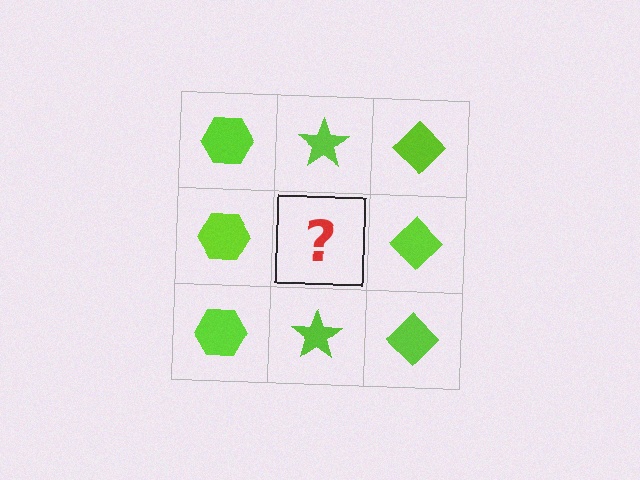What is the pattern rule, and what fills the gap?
The rule is that each column has a consistent shape. The gap should be filled with a lime star.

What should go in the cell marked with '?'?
The missing cell should contain a lime star.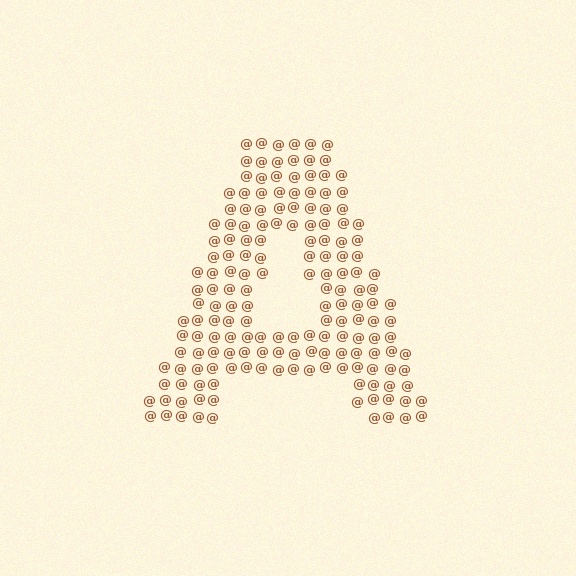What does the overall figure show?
The overall figure shows the letter A.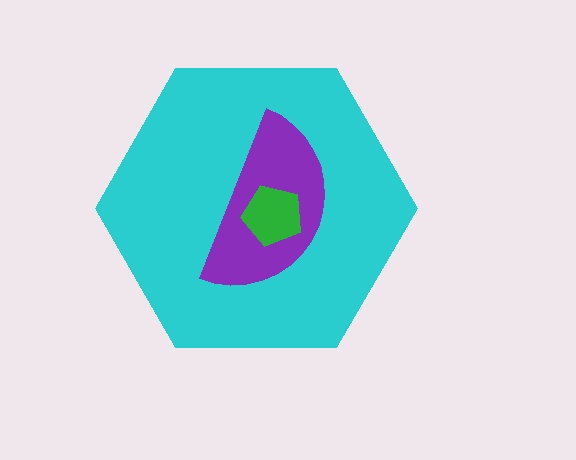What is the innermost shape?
The green pentagon.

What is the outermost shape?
The cyan hexagon.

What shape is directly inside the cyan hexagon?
The purple semicircle.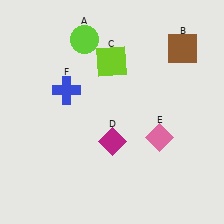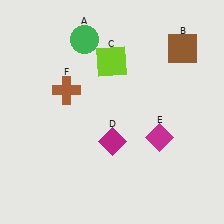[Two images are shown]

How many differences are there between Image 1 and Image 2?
There are 3 differences between the two images.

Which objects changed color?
A changed from lime to green. E changed from pink to magenta. F changed from blue to brown.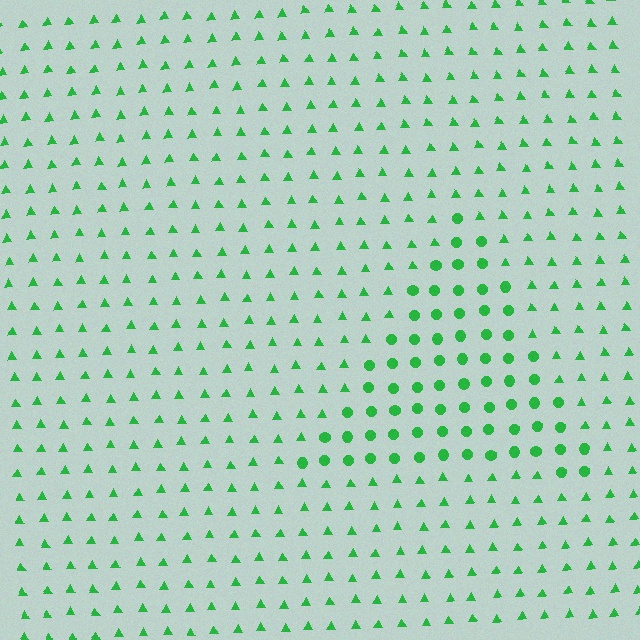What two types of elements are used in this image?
The image uses circles inside the triangle region and triangles outside it.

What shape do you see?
I see a triangle.